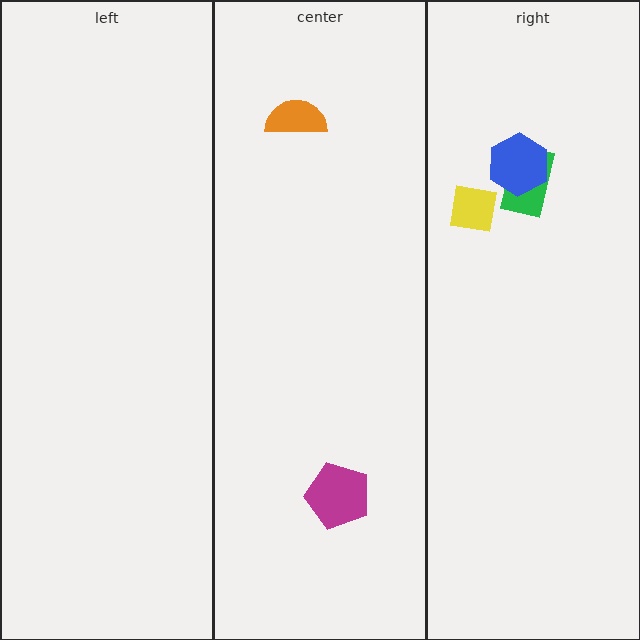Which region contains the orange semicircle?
The center region.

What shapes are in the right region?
The green rectangle, the yellow square, the blue hexagon.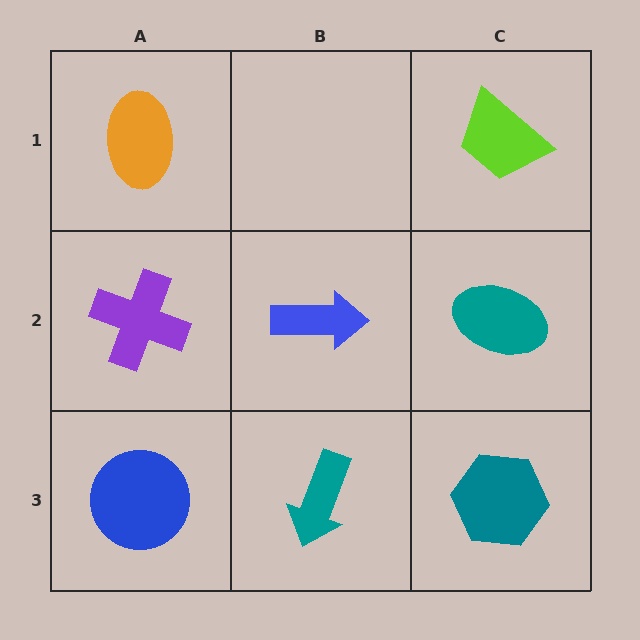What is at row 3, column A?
A blue circle.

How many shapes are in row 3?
3 shapes.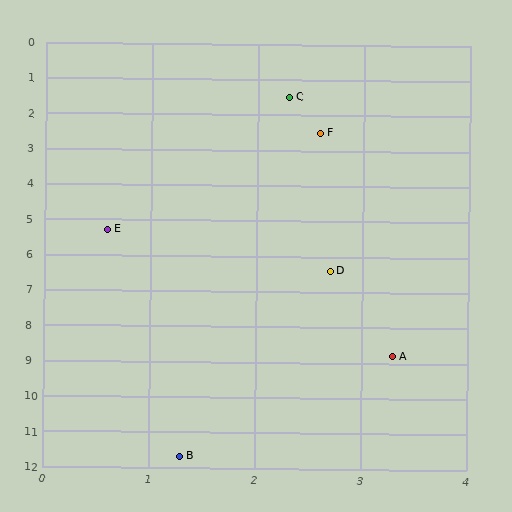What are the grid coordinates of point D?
Point D is at approximately (2.7, 6.4).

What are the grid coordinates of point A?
Point A is at approximately (3.3, 8.8).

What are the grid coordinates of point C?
Point C is at approximately (2.3, 1.5).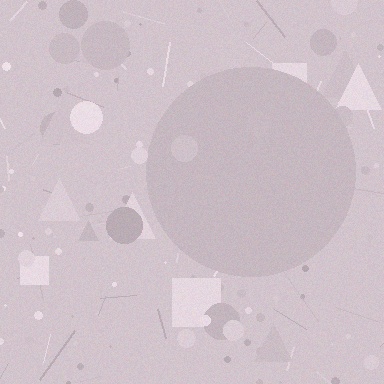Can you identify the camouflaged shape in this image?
The camouflaged shape is a circle.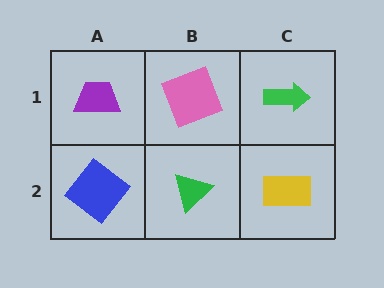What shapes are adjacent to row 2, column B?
A pink square (row 1, column B), a blue diamond (row 2, column A), a yellow rectangle (row 2, column C).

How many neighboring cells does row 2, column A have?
2.